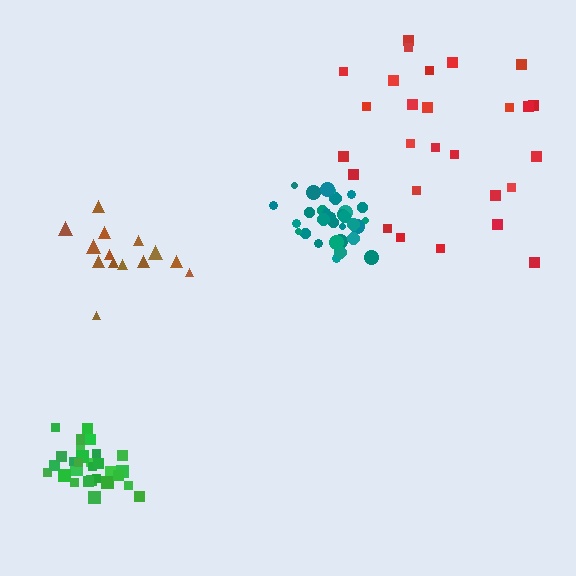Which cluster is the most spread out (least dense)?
Red.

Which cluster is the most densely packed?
Green.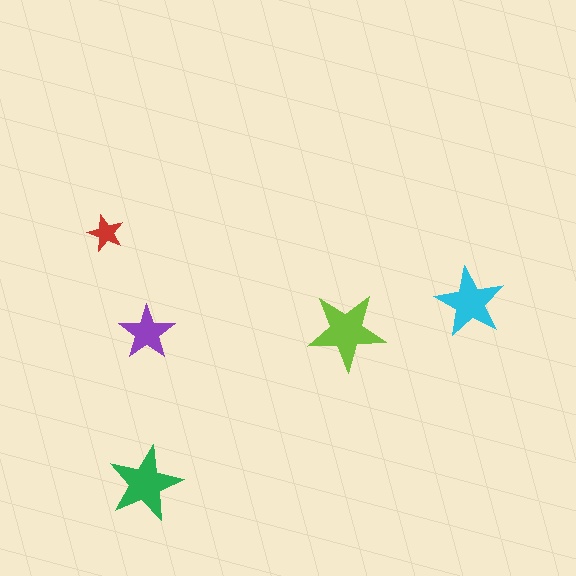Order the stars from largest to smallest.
the lime one, the green one, the cyan one, the purple one, the red one.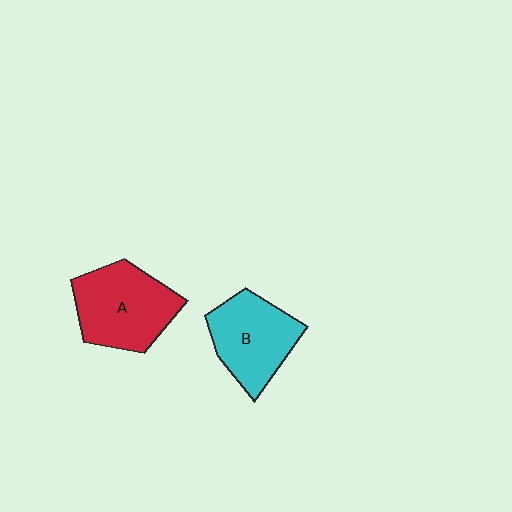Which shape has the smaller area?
Shape B (cyan).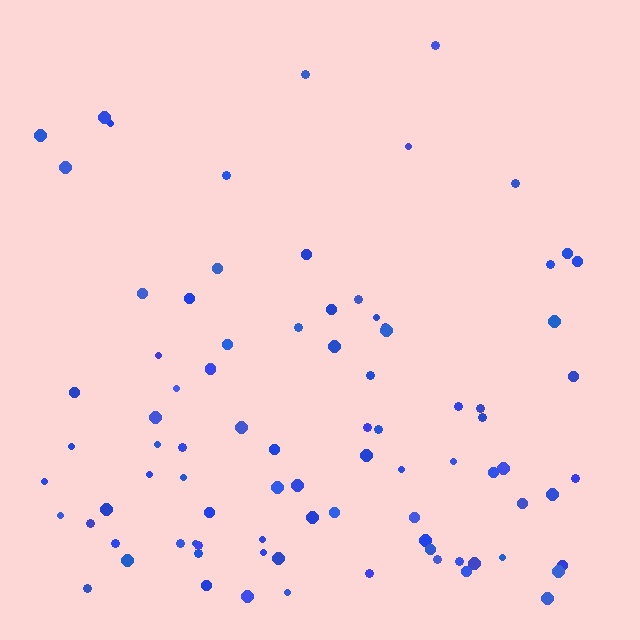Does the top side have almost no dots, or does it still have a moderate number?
Still a moderate number, just noticeably fewer than the bottom.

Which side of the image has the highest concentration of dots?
The bottom.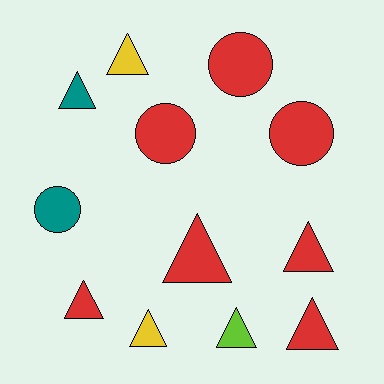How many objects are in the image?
There are 12 objects.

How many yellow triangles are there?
There are 2 yellow triangles.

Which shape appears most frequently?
Triangle, with 8 objects.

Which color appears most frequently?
Red, with 7 objects.